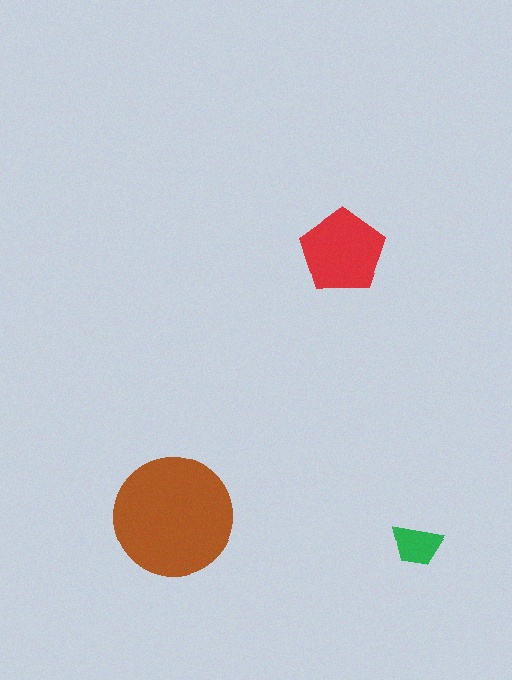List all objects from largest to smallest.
The brown circle, the red pentagon, the green trapezoid.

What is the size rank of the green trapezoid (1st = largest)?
3rd.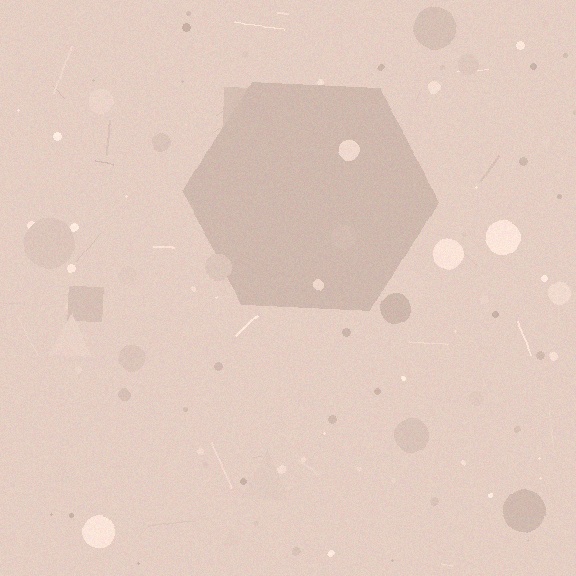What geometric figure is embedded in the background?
A hexagon is embedded in the background.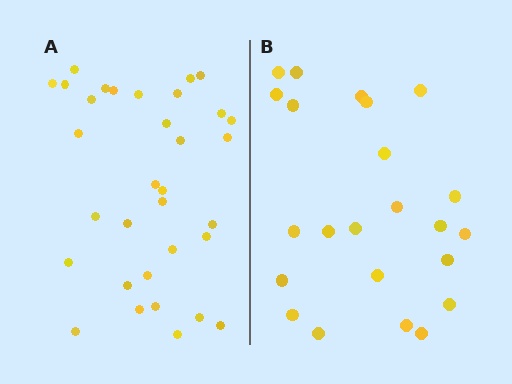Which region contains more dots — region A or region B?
Region A (the left region) has more dots.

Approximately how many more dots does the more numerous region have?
Region A has roughly 10 or so more dots than region B.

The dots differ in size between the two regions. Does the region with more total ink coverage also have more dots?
No. Region B has more total ink coverage because its dots are larger, but region A actually contains more individual dots. Total area can be misleading — the number of items is what matters here.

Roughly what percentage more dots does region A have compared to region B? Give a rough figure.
About 45% more.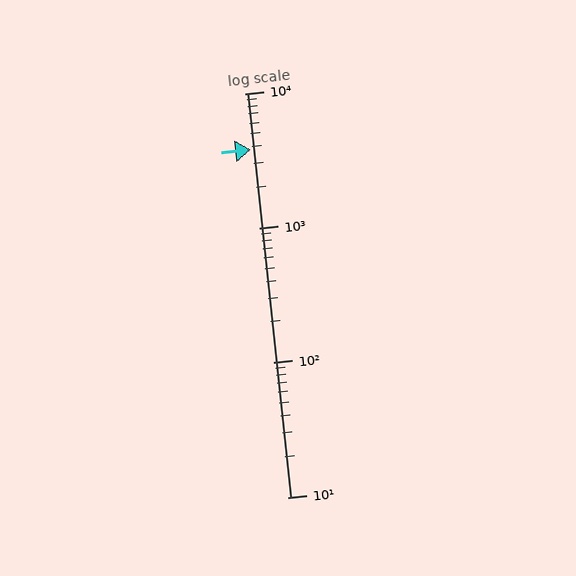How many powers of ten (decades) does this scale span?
The scale spans 3 decades, from 10 to 10000.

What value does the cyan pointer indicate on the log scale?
The pointer indicates approximately 3800.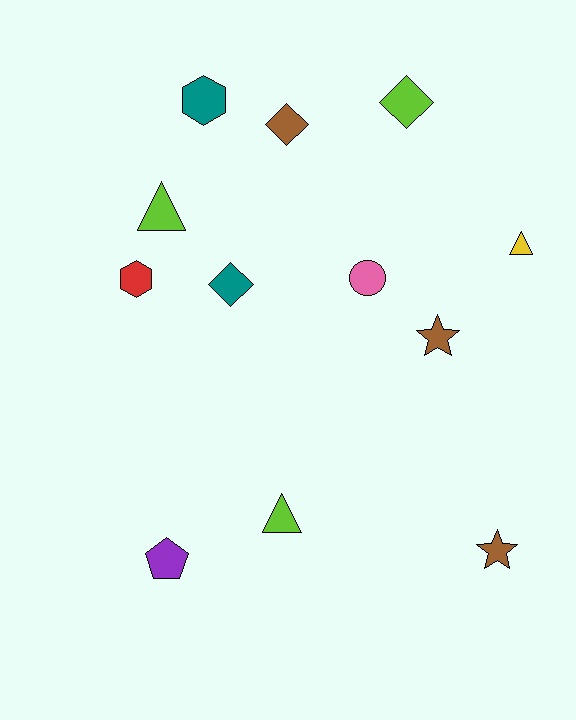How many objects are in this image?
There are 12 objects.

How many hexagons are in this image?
There are 2 hexagons.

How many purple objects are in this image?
There is 1 purple object.